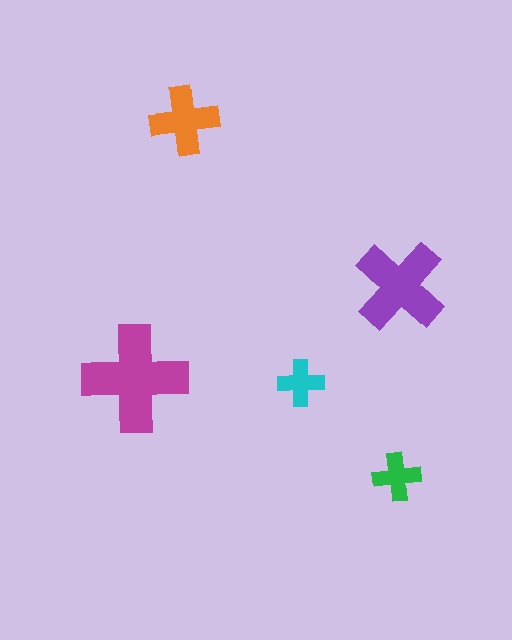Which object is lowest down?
The green cross is bottommost.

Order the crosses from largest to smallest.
the magenta one, the purple one, the orange one, the green one, the cyan one.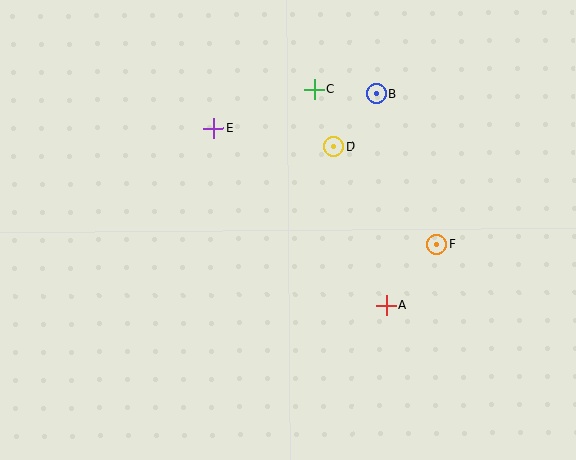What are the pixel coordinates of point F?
Point F is at (437, 244).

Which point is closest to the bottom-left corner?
Point E is closest to the bottom-left corner.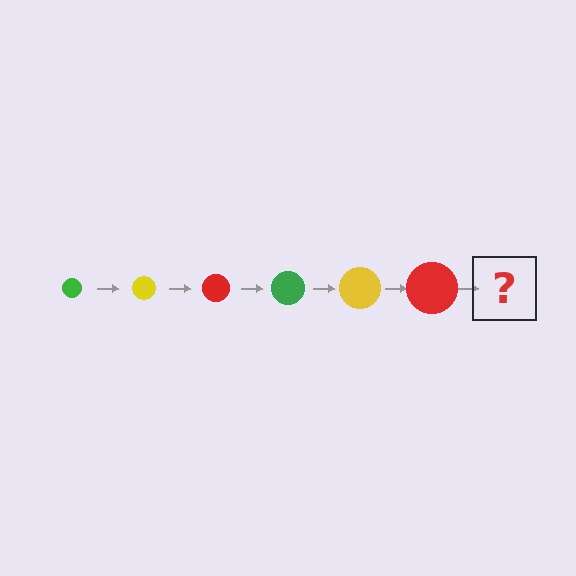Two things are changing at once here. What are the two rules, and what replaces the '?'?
The two rules are that the circle grows larger each step and the color cycles through green, yellow, and red. The '?' should be a green circle, larger than the previous one.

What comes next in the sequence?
The next element should be a green circle, larger than the previous one.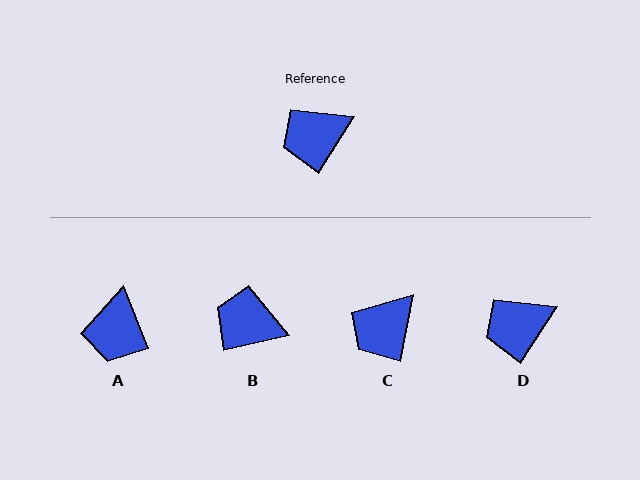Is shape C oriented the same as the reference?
No, it is off by about 22 degrees.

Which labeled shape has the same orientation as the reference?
D.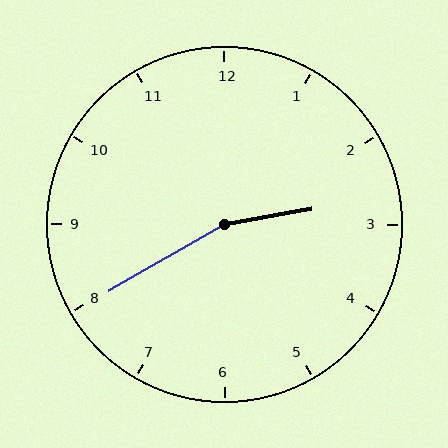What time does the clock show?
2:40.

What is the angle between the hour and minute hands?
Approximately 160 degrees.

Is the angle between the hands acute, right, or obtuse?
It is obtuse.